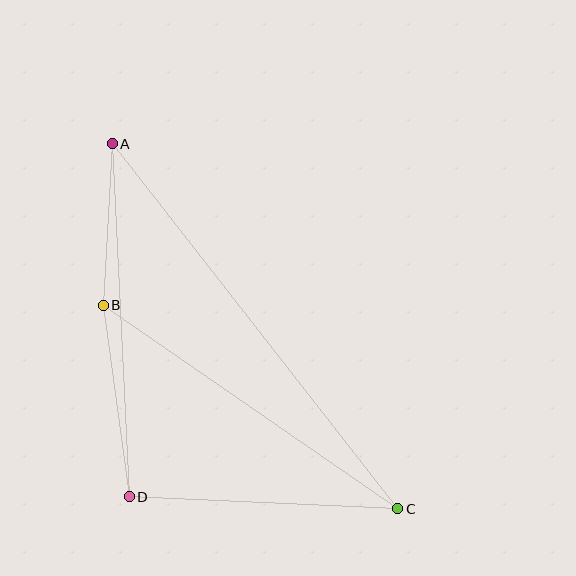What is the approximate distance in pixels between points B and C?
The distance between B and C is approximately 358 pixels.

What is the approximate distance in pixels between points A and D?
The distance between A and D is approximately 353 pixels.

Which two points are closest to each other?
Points A and B are closest to each other.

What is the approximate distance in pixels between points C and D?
The distance between C and D is approximately 268 pixels.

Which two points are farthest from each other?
Points A and C are farthest from each other.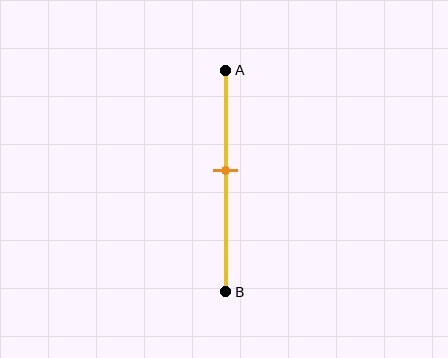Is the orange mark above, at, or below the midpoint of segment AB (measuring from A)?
The orange mark is above the midpoint of segment AB.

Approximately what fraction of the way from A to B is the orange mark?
The orange mark is approximately 45% of the way from A to B.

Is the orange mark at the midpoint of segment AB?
No, the mark is at about 45% from A, not at the 50% midpoint.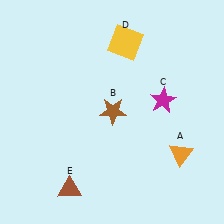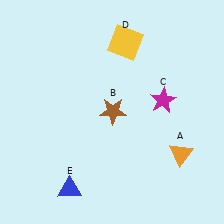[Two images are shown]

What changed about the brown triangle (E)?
In Image 1, E is brown. In Image 2, it changed to blue.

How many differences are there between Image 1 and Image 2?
There is 1 difference between the two images.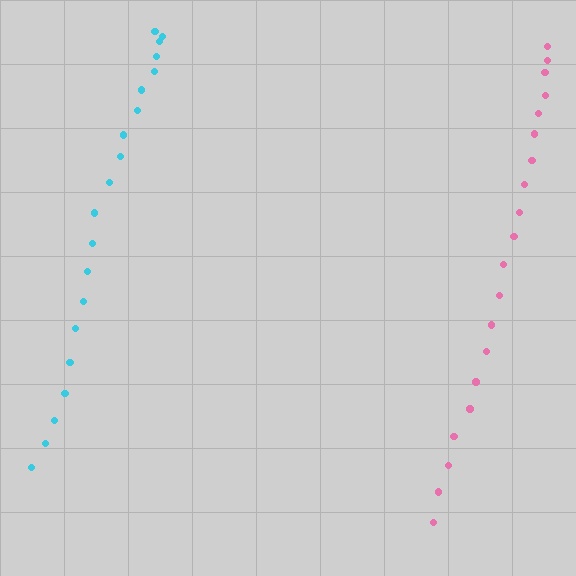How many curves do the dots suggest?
There are 2 distinct paths.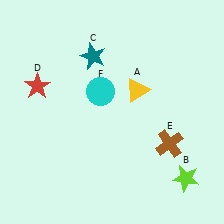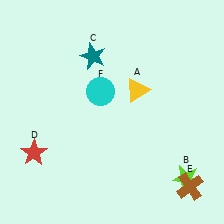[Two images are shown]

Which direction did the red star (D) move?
The red star (D) moved down.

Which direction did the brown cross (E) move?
The brown cross (E) moved down.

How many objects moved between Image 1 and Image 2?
2 objects moved between the two images.